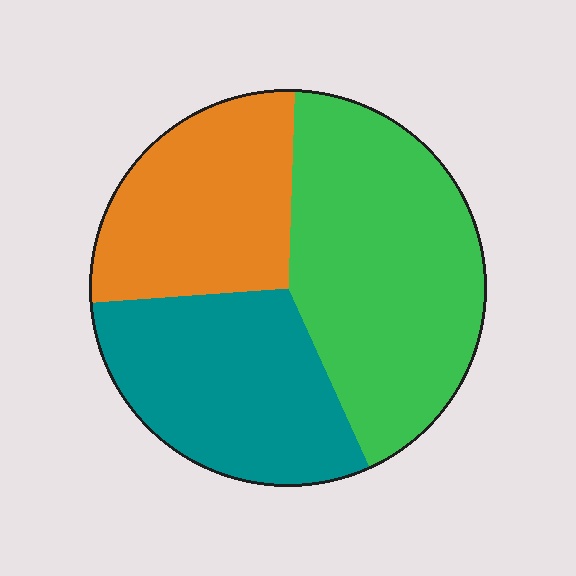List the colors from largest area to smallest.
From largest to smallest: green, teal, orange.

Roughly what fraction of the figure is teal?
Teal covers 31% of the figure.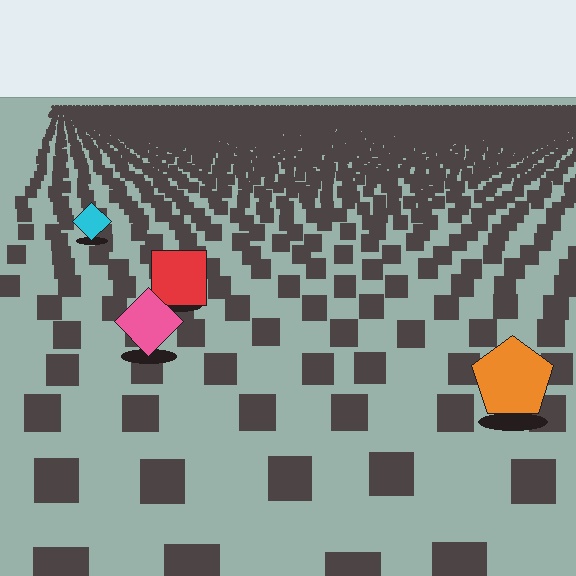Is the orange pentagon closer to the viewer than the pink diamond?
Yes. The orange pentagon is closer — you can tell from the texture gradient: the ground texture is coarser near it.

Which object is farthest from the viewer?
The cyan diamond is farthest from the viewer. It appears smaller and the ground texture around it is denser.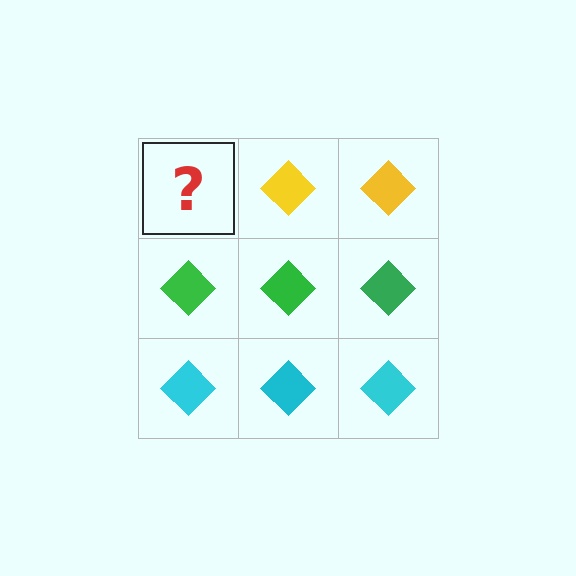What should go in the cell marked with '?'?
The missing cell should contain a yellow diamond.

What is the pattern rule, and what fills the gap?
The rule is that each row has a consistent color. The gap should be filled with a yellow diamond.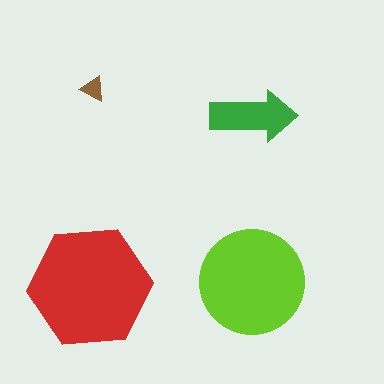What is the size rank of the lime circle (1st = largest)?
2nd.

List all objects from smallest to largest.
The brown triangle, the green arrow, the lime circle, the red hexagon.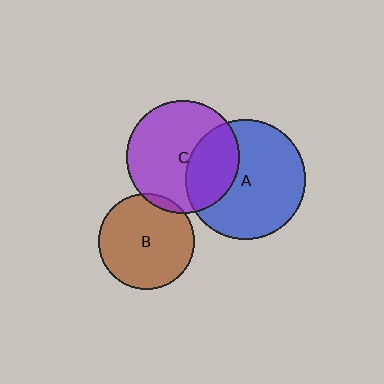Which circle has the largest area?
Circle A (blue).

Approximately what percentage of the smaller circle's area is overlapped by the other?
Approximately 5%.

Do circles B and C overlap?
Yes.